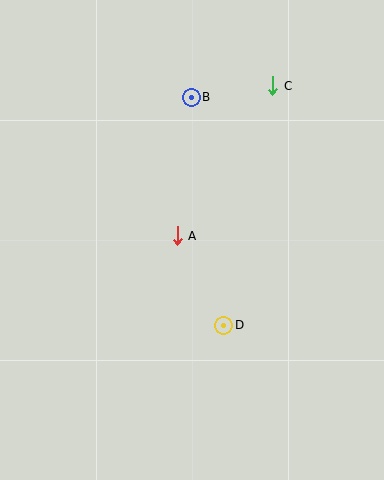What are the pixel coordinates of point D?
Point D is at (224, 325).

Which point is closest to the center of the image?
Point A at (177, 236) is closest to the center.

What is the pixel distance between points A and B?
The distance between A and B is 139 pixels.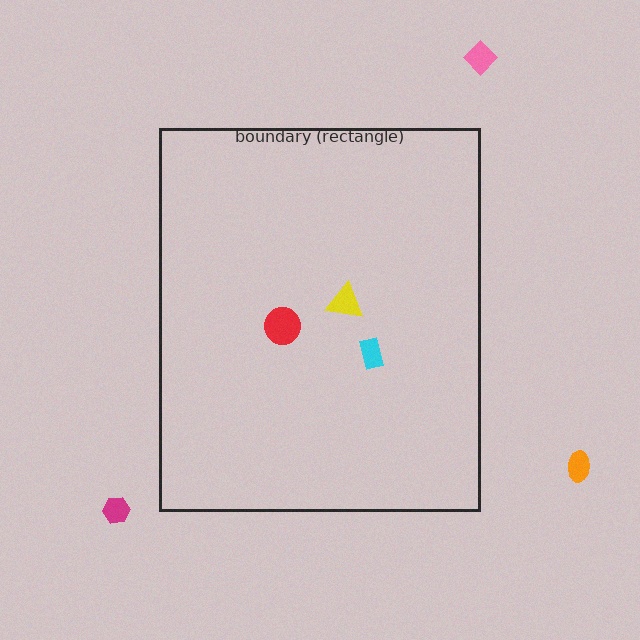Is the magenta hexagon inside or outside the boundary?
Outside.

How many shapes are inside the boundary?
3 inside, 3 outside.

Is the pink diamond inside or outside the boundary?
Outside.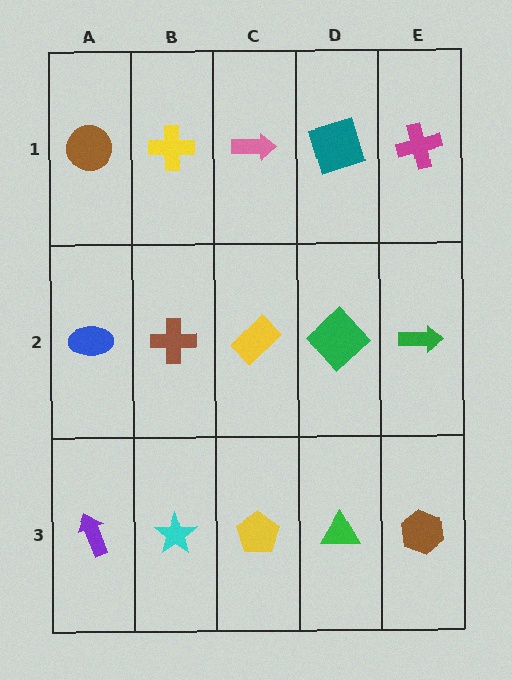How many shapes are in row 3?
5 shapes.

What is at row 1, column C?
A pink arrow.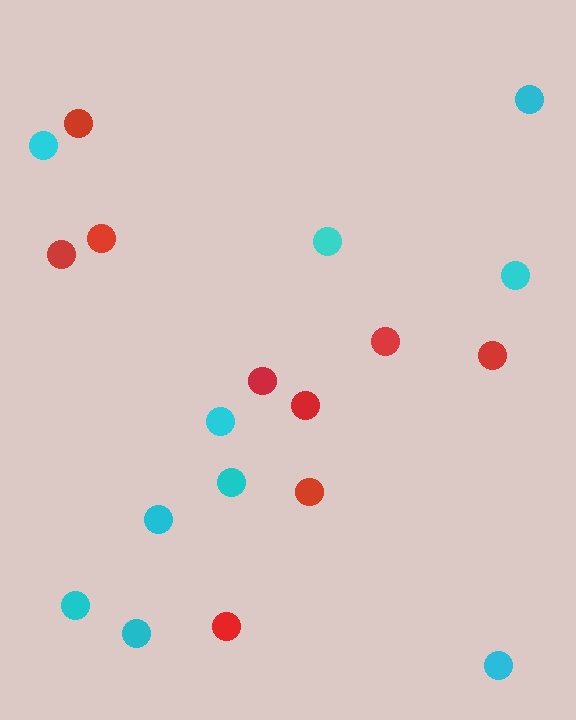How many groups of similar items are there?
There are 2 groups: one group of red circles (9) and one group of cyan circles (10).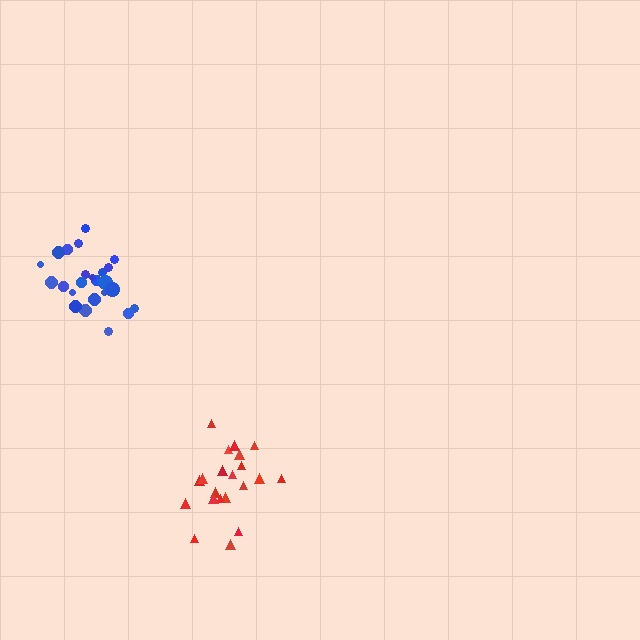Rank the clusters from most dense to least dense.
blue, red.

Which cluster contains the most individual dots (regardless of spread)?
Blue (25).